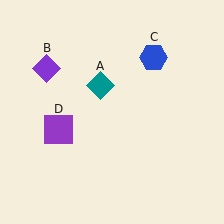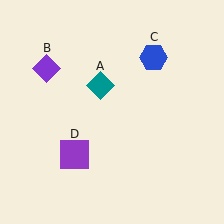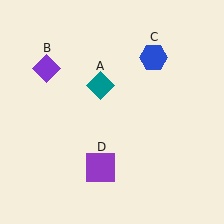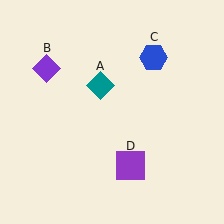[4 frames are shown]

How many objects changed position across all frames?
1 object changed position: purple square (object D).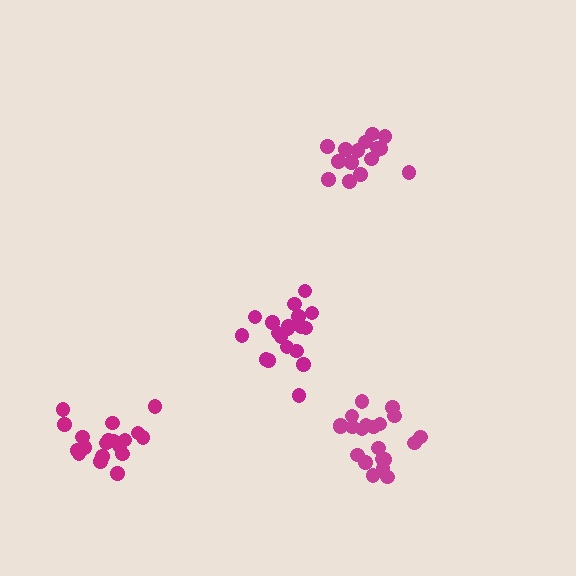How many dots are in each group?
Group 1: 19 dots, Group 2: 20 dots, Group 3: 21 dots, Group 4: 16 dots (76 total).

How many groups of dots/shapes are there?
There are 4 groups.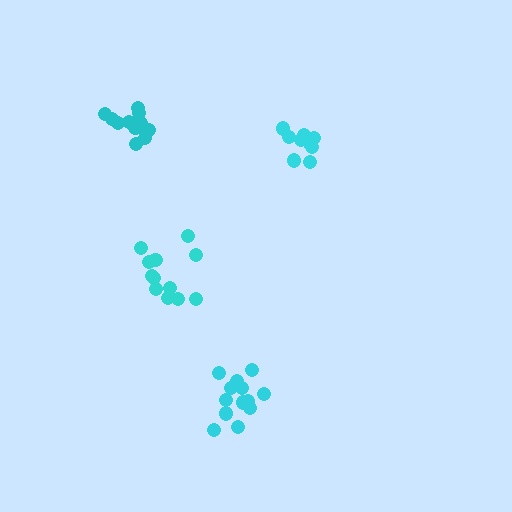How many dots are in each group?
Group 1: 11 dots, Group 2: 12 dots, Group 3: 9 dots, Group 4: 13 dots (45 total).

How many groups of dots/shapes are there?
There are 4 groups.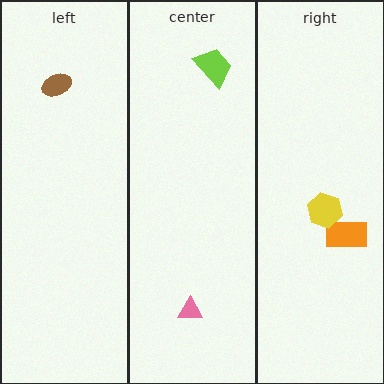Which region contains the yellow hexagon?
The right region.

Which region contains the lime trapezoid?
The center region.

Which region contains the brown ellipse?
The left region.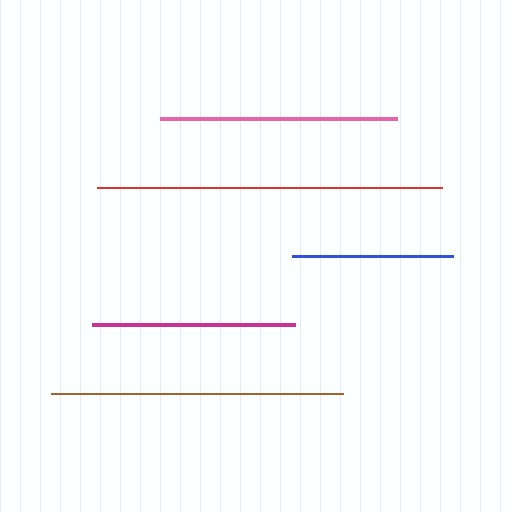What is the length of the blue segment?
The blue segment is approximately 160 pixels long.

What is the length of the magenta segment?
The magenta segment is approximately 204 pixels long.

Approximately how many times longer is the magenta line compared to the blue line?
The magenta line is approximately 1.3 times the length of the blue line.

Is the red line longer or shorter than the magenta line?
The red line is longer than the magenta line.